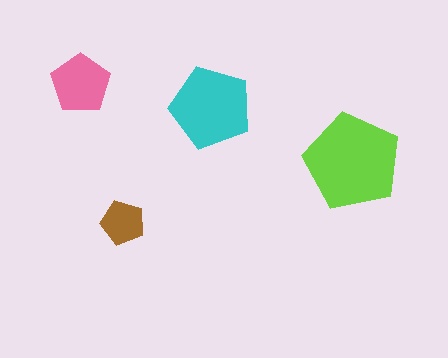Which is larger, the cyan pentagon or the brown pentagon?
The cyan one.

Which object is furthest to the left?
The pink pentagon is leftmost.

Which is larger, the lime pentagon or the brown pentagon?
The lime one.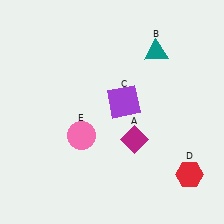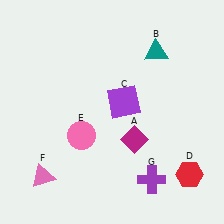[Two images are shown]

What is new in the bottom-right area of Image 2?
A purple cross (G) was added in the bottom-right area of Image 2.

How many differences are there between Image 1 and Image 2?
There are 2 differences between the two images.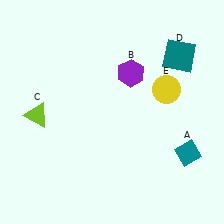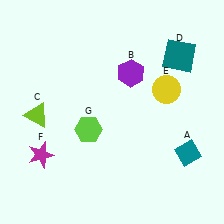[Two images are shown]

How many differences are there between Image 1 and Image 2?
There are 2 differences between the two images.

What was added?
A magenta star (F), a lime hexagon (G) were added in Image 2.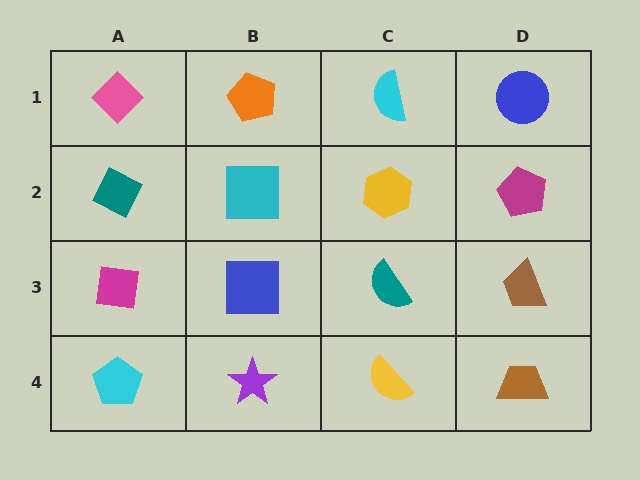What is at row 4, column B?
A purple star.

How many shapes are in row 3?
4 shapes.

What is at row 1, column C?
A cyan semicircle.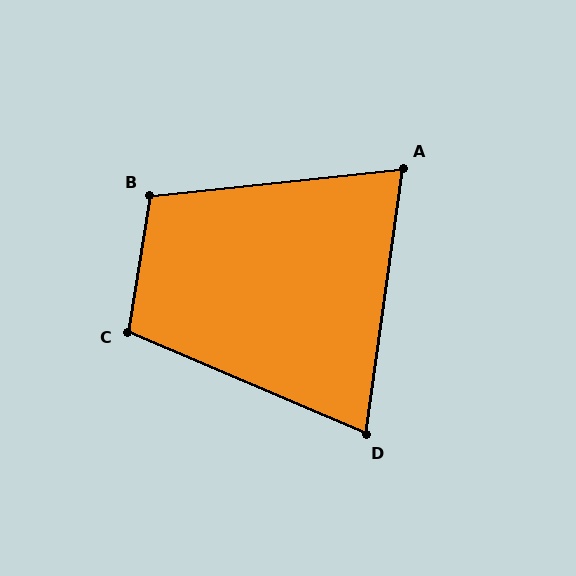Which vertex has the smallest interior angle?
D, at approximately 75 degrees.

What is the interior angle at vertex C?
Approximately 104 degrees (obtuse).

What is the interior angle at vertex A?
Approximately 76 degrees (acute).